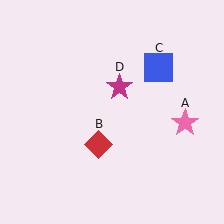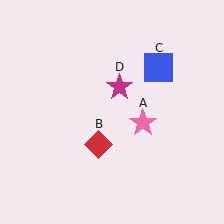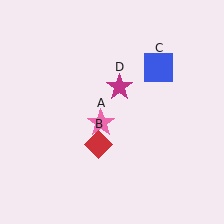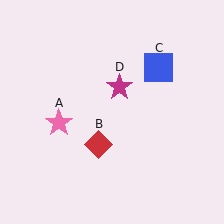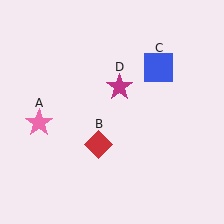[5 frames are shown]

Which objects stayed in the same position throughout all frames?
Red diamond (object B) and blue square (object C) and magenta star (object D) remained stationary.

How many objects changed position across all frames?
1 object changed position: pink star (object A).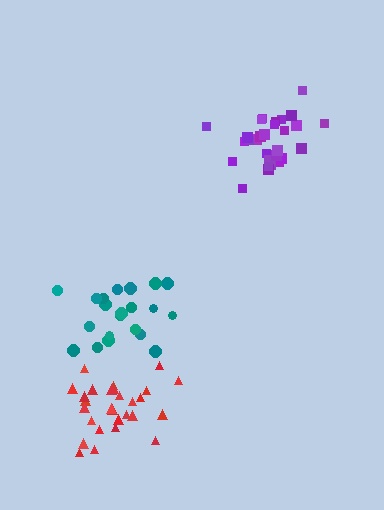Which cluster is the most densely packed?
Purple.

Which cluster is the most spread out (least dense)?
Teal.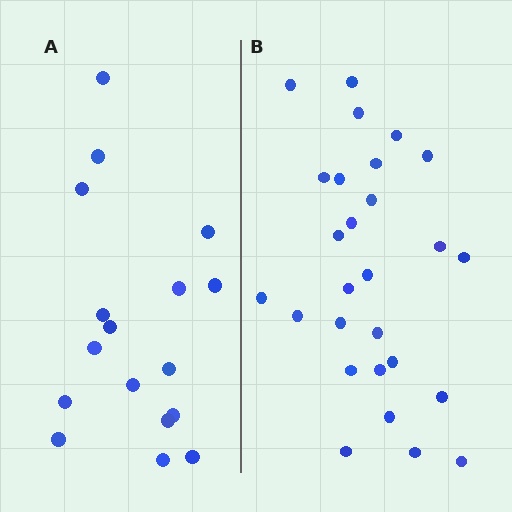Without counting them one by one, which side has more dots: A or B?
Region B (the right region) has more dots.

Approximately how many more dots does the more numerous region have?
Region B has roughly 10 or so more dots than region A.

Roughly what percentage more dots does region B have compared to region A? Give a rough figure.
About 60% more.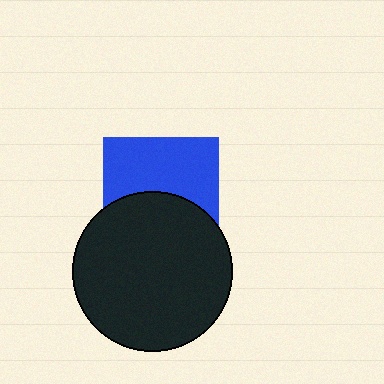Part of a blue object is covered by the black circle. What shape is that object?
It is a square.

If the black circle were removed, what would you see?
You would see the complete blue square.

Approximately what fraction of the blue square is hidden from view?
Roughly 46% of the blue square is hidden behind the black circle.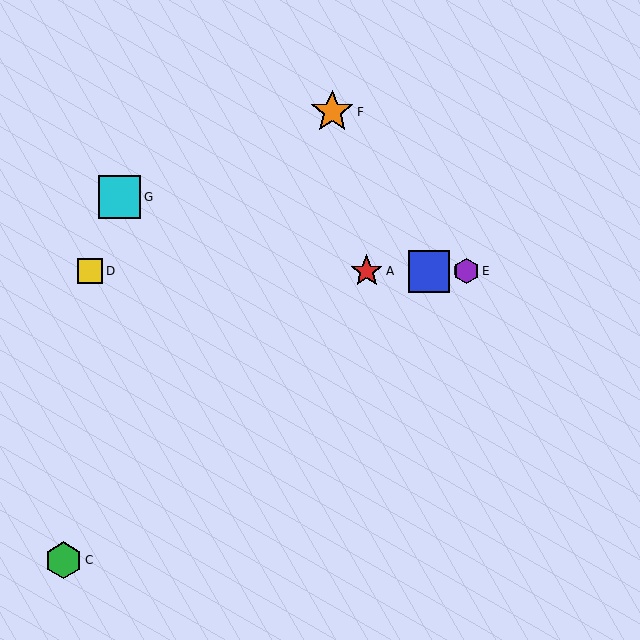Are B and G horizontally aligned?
No, B is at y≈271 and G is at y≈197.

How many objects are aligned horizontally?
4 objects (A, B, D, E) are aligned horizontally.